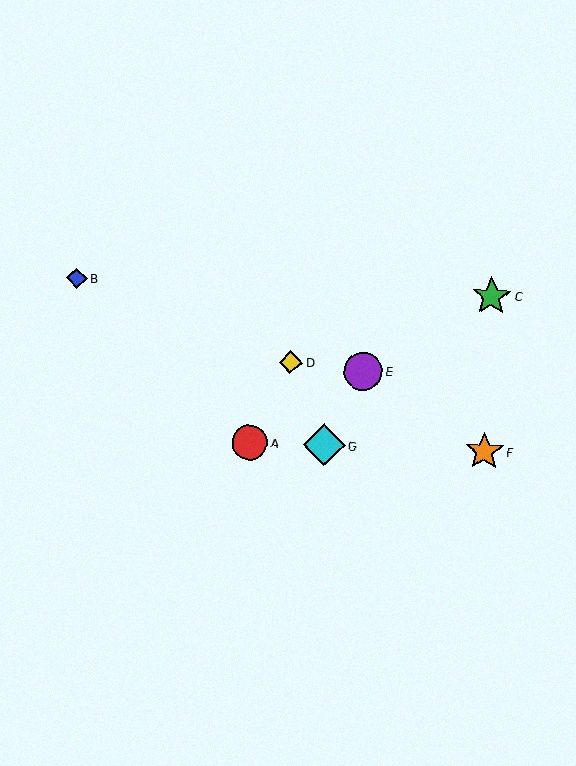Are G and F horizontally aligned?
Yes, both are at y≈445.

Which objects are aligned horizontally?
Objects A, F, G are aligned horizontally.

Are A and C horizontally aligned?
No, A is at y≈442 and C is at y≈296.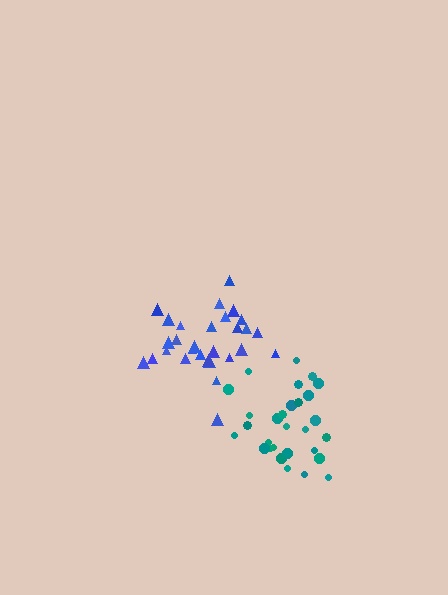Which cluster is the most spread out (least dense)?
Blue.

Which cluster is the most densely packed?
Teal.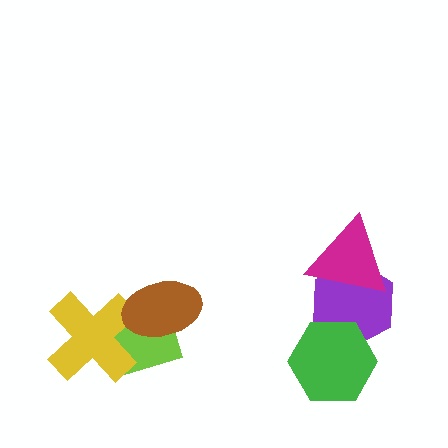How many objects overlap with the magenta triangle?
1 object overlaps with the magenta triangle.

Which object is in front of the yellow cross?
The brown ellipse is in front of the yellow cross.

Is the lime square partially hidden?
Yes, it is partially covered by another shape.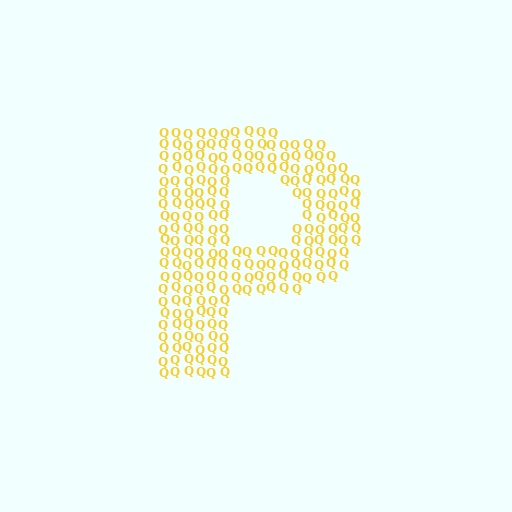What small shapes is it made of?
It is made of small letter Q's.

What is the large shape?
The large shape is the letter P.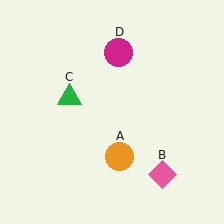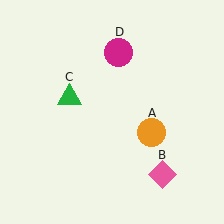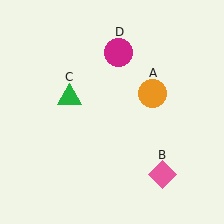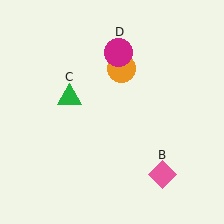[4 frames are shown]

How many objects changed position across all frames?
1 object changed position: orange circle (object A).